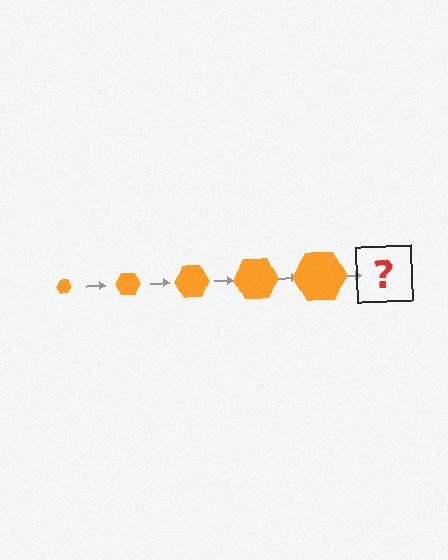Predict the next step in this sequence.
The next step is an orange hexagon, larger than the previous one.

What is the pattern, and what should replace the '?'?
The pattern is that the hexagon gets progressively larger each step. The '?' should be an orange hexagon, larger than the previous one.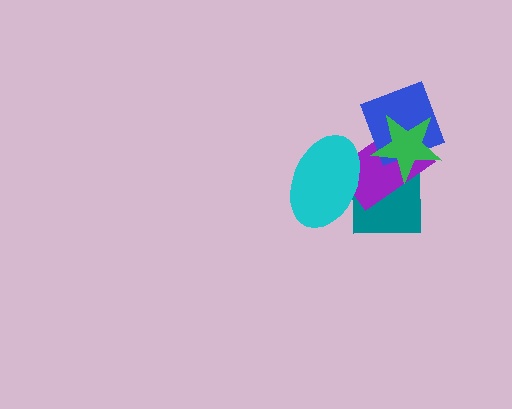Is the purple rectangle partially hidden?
Yes, it is partially covered by another shape.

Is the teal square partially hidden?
Yes, it is partially covered by another shape.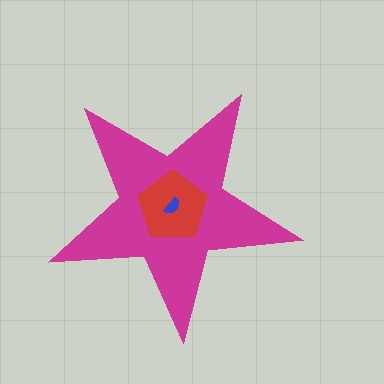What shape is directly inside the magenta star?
The red pentagon.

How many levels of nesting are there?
3.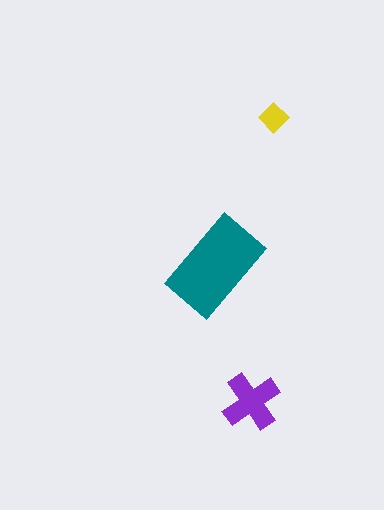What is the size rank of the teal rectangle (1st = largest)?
1st.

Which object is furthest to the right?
The yellow diamond is rightmost.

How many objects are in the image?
There are 3 objects in the image.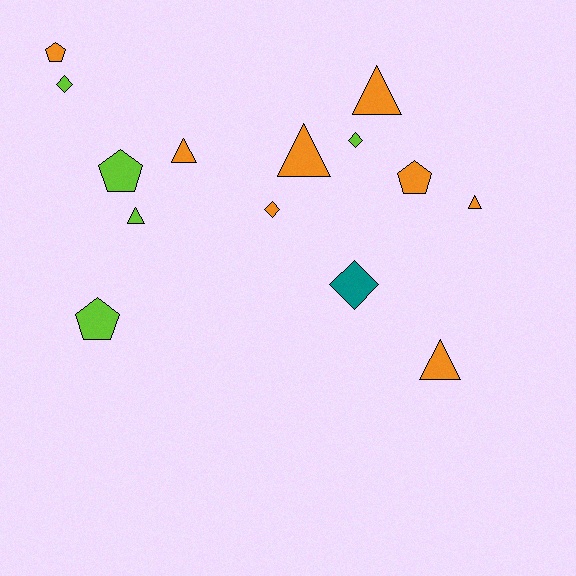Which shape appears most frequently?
Triangle, with 6 objects.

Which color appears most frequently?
Orange, with 8 objects.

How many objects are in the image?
There are 14 objects.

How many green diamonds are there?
There are no green diamonds.